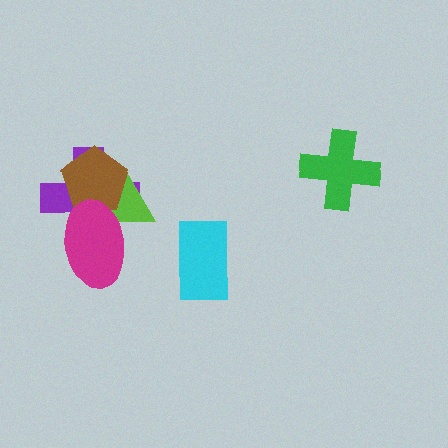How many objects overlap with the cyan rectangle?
0 objects overlap with the cyan rectangle.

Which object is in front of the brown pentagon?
The magenta ellipse is in front of the brown pentagon.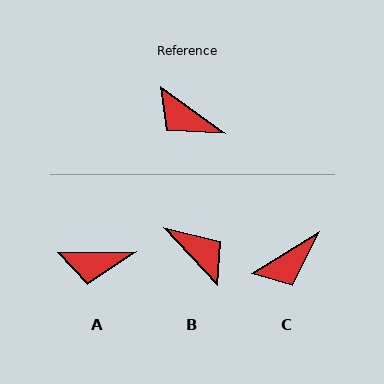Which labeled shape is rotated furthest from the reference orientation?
B, about 169 degrees away.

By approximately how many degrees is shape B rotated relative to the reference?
Approximately 169 degrees counter-clockwise.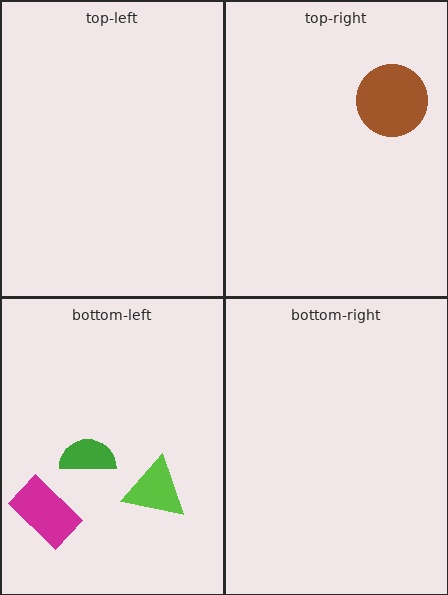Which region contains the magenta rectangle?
The bottom-left region.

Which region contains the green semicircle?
The bottom-left region.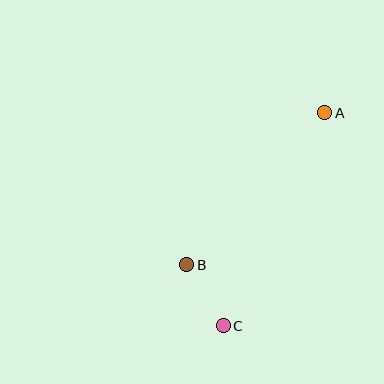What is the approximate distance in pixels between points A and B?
The distance between A and B is approximately 205 pixels.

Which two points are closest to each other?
Points B and C are closest to each other.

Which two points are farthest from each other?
Points A and C are farthest from each other.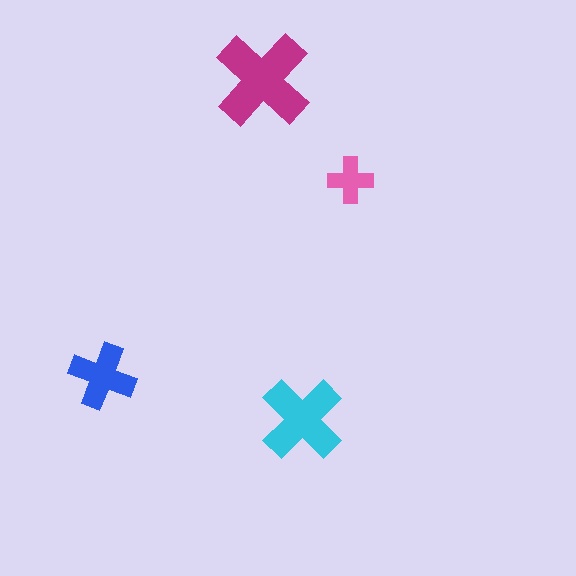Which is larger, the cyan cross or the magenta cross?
The magenta one.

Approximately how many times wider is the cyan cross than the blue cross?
About 1.5 times wider.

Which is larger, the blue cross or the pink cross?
The blue one.